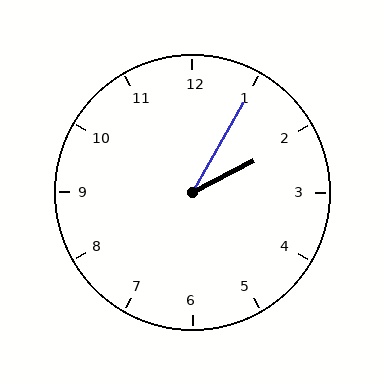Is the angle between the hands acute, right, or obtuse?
It is acute.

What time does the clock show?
2:05.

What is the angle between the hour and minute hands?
Approximately 32 degrees.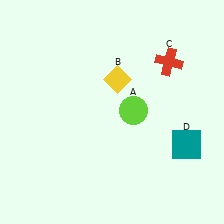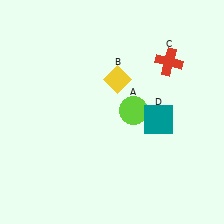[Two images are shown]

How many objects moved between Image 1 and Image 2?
1 object moved between the two images.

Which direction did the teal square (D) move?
The teal square (D) moved left.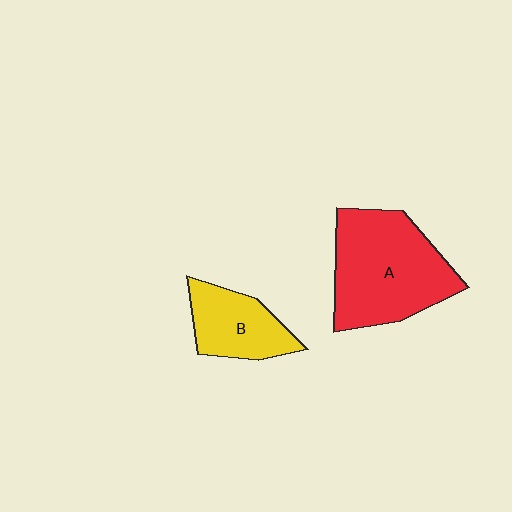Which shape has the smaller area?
Shape B (yellow).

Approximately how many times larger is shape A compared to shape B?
Approximately 1.9 times.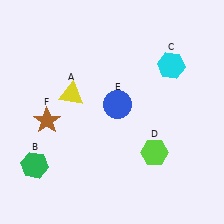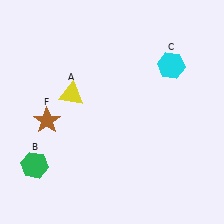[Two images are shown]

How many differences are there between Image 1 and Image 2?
There are 2 differences between the two images.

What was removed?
The blue circle (E), the lime hexagon (D) were removed in Image 2.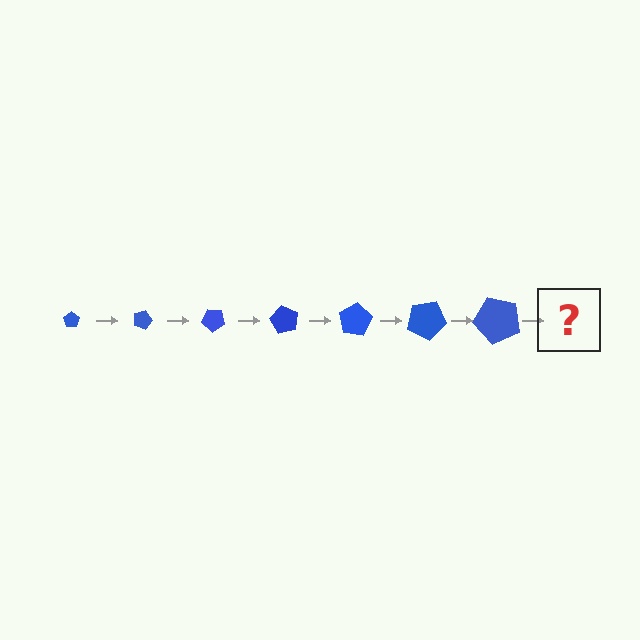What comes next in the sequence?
The next element should be a pentagon, larger than the previous one and rotated 140 degrees from the start.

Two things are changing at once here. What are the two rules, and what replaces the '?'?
The two rules are that the pentagon grows larger each step and it rotates 20 degrees each step. The '?' should be a pentagon, larger than the previous one and rotated 140 degrees from the start.